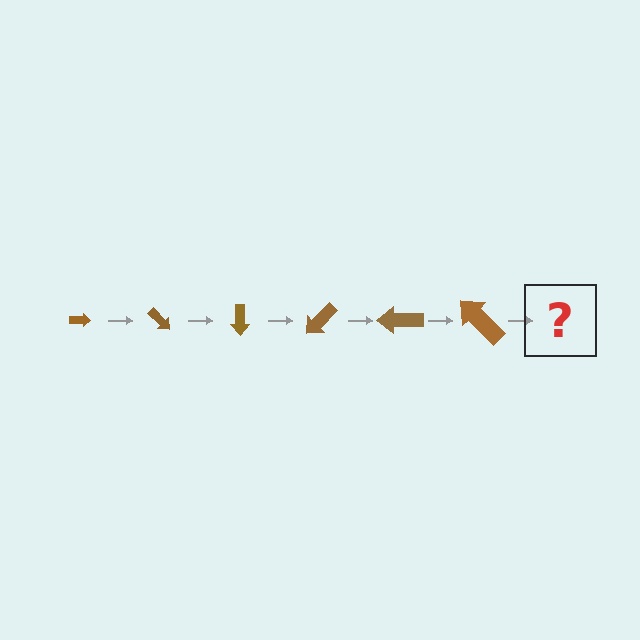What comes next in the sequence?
The next element should be an arrow, larger than the previous one and rotated 270 degrees from the start.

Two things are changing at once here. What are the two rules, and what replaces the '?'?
The two rules are that the arrow grows larger each step and it rotates 45 degrees each step. The '?' should be an arrow, larger than the previous one and rotated 270 degrees from the start.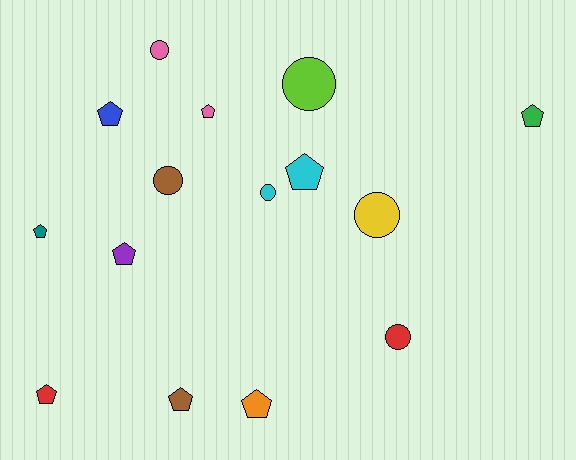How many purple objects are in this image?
There is 1 purple object.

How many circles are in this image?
There are 6 circles.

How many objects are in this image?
There are 15 objects.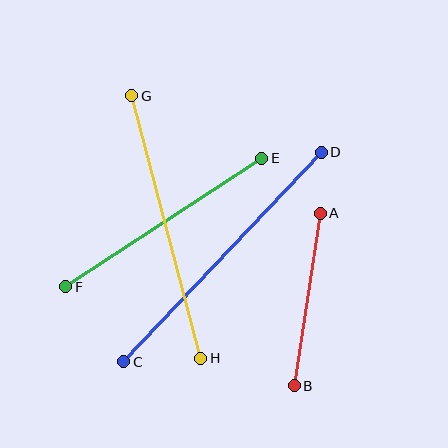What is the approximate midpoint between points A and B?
The midpoint is at approximately (307, 299) pixels.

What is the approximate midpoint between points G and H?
The midpoint is at approximately (166, 227) pixels.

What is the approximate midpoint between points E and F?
The midpoint is at approximately (164, 222) pixels.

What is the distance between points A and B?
The distance is approximately 174 pixels.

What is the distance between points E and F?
The distance is approximately 234 pixels.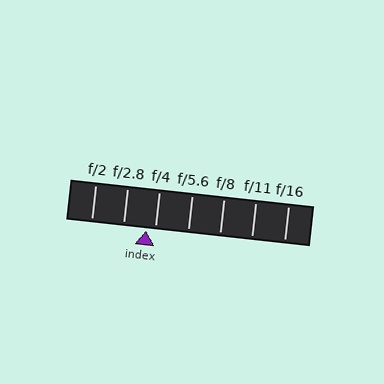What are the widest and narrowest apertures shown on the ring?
The widest aperture shown is f/2 and the narrowest is f/16.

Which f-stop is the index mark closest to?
The index mark is closest to f/4.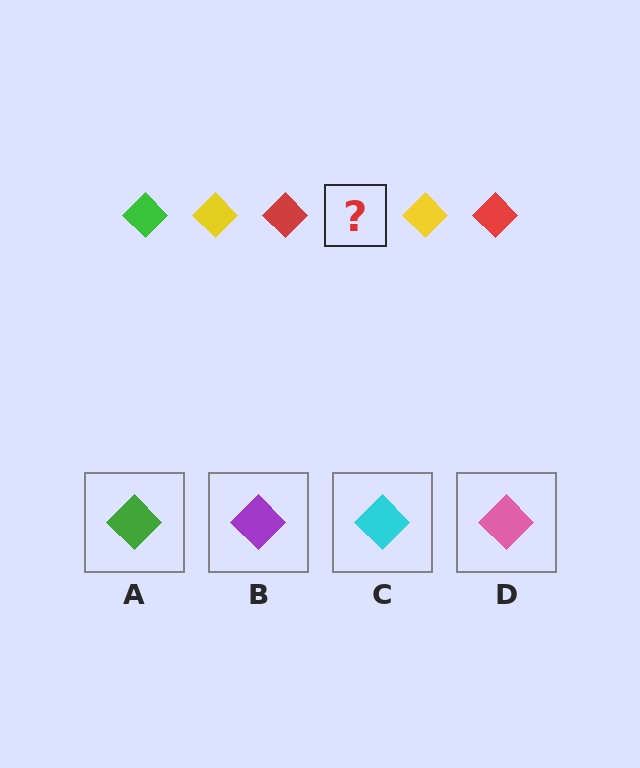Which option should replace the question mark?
Option A.